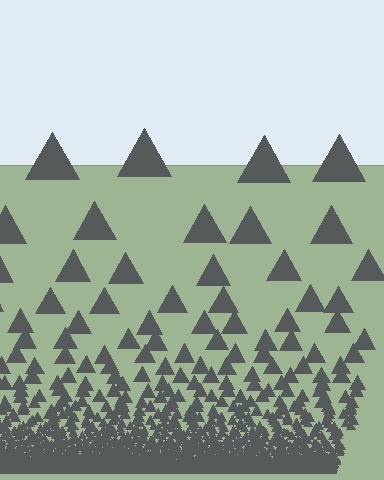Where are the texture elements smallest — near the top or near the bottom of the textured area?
Near the bottom.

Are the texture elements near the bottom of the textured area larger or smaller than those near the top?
Smaller. The gradient is inverted — elements near the bottom are smaller and denser.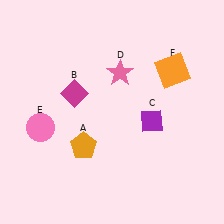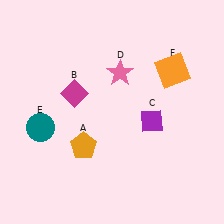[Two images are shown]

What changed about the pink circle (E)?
In Image 1, E is pink. In Image 2, it changed to teal.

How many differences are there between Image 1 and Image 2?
There is 1 difference between the two images.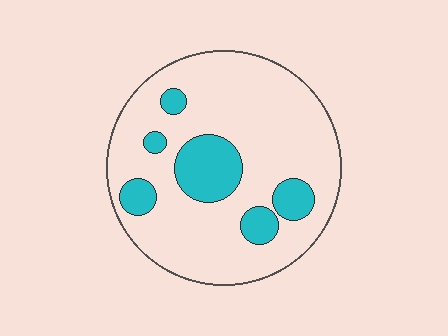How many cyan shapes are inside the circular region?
6.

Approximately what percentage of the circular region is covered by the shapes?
Approximately 20%.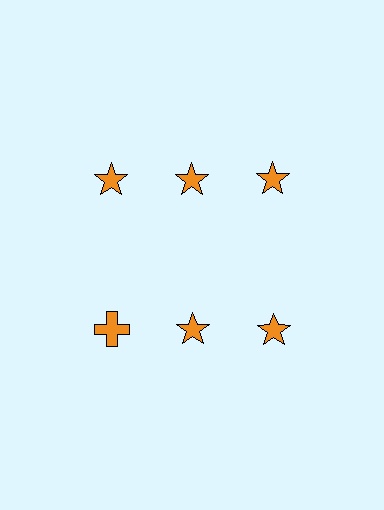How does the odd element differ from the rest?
It has a different shape: cross instead of star.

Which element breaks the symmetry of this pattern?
The orange cross in the second row, leftmost column breaks the symmetry. All other shapes are orange stars.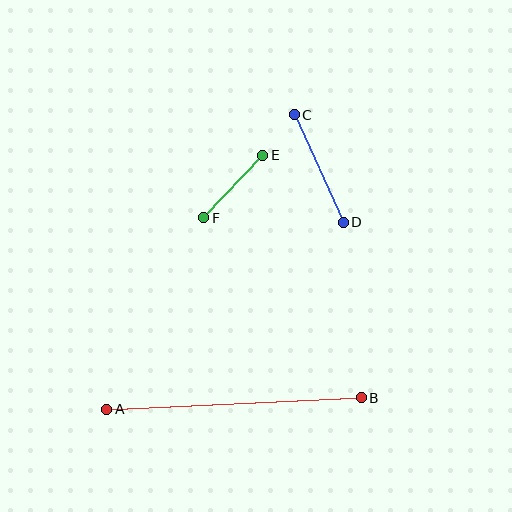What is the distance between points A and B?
The distance is approximately 255 pixels.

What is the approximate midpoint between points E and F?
The midpoint is at approximately (233, 187) pixels.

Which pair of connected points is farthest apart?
Points A and B are farthest apart.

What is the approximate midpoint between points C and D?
The midpoint is at approximately (319, 168) pixels.